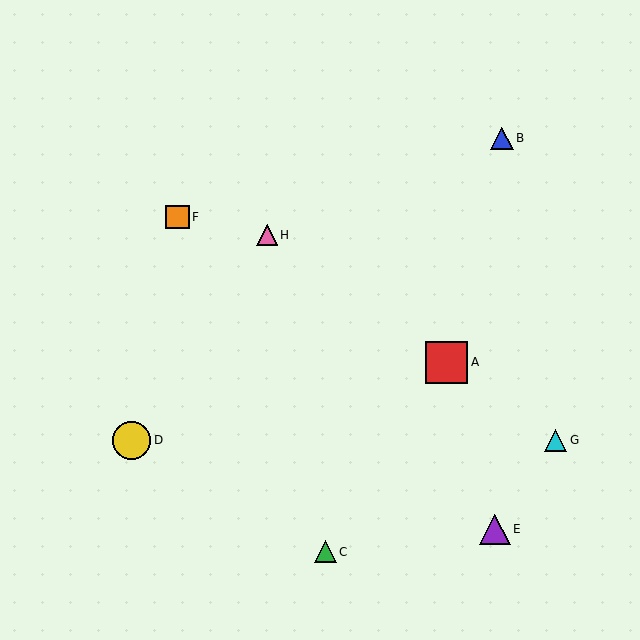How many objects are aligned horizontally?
2 objects (D, G) are aligned horizontally.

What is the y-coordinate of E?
Object E is at y≈529.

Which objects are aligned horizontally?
Objects D, G are aligned horizontally.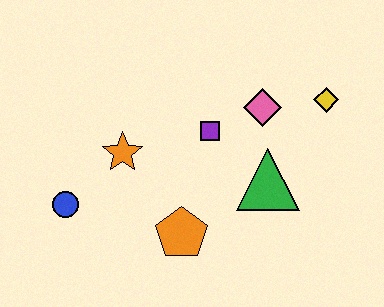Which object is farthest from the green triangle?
The blue circle is farthest from the green triangle.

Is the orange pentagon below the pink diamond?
Yes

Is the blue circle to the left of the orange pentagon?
Yes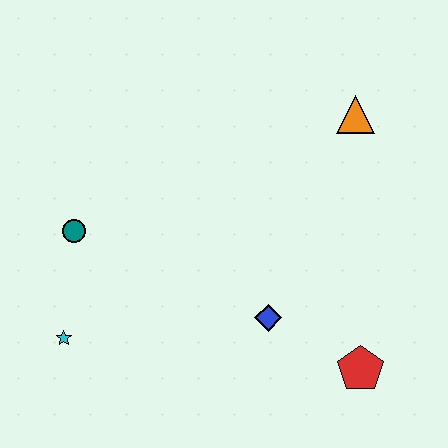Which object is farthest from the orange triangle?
The cyan star is farthest from the orange triangle.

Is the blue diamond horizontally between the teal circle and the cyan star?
No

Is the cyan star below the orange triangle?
Yes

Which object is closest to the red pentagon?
The blue diamond is closest to the red pentagon.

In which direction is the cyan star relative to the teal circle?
The cyan star is below the teal circle.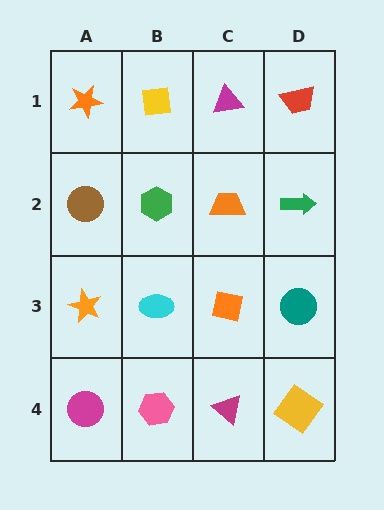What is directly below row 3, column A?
A magenta circle.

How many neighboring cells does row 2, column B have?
4.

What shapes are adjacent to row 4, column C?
An orange square (row 3, column C), a pink hexagon (row 4, column B), a yellow diamond (row 4, column D).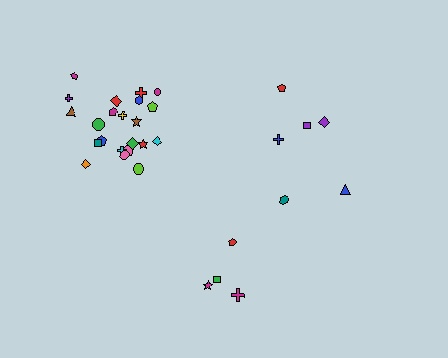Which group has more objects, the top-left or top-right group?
The top-left group.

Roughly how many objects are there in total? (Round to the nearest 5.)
Roughly 30 objects in total.